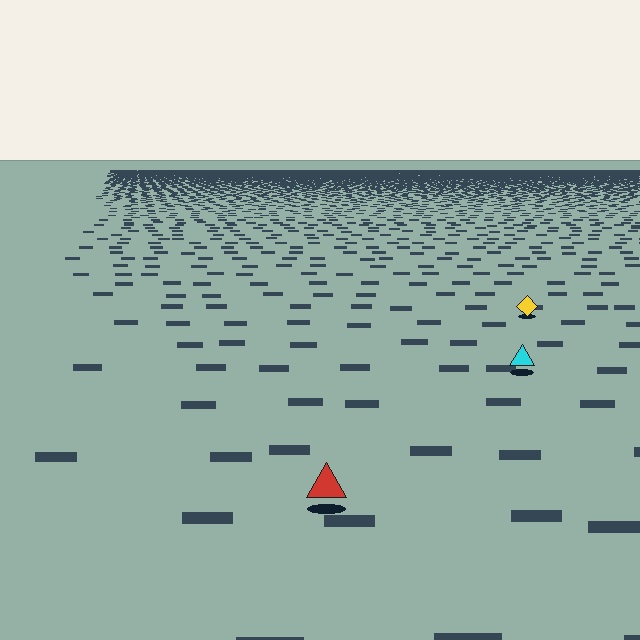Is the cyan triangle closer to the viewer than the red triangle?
No. The red triangle is closer — you can tell from the texture gradient: the ground texture is coarser near it.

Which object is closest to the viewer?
The red triangle is closest. The texture marks near it are larger and more spread out.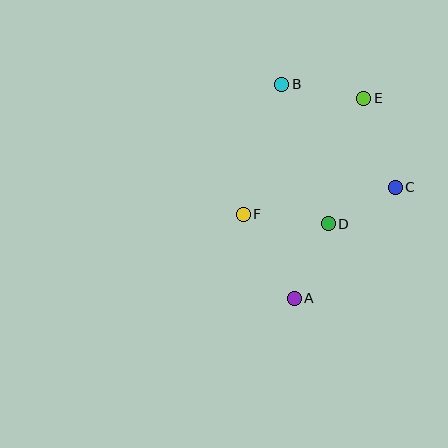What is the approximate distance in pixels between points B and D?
The distance between B and D is approximately 147 pixels.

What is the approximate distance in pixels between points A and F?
The distance between A and F is approximately 98 pixels.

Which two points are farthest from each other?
Points A and B are farthest from each other.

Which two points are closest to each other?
Points C and D are closest to each other.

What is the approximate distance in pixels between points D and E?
The distance between D and E is approximately 130 pixels.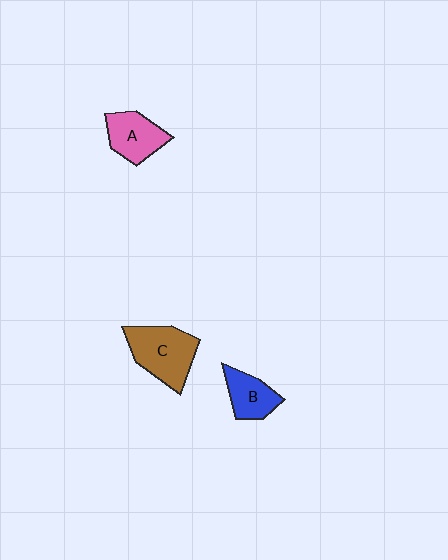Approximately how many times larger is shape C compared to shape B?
Approximately 1.6 times.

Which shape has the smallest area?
Shape B (blue).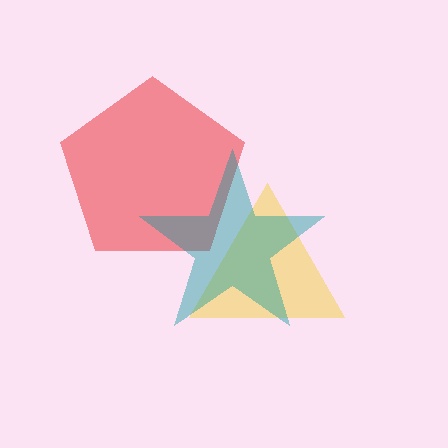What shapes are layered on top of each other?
The layered shapes are: a yellow triangle, a red pentagon, a teal star.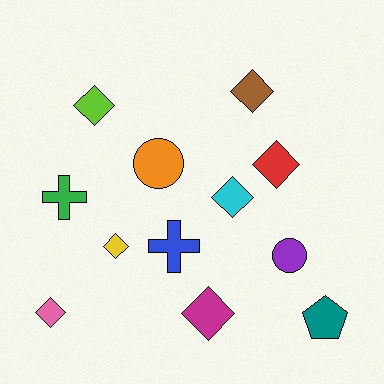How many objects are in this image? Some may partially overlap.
There are 12 objects.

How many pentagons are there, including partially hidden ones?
There is 1 pentagon.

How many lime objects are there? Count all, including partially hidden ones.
There is 1 lime object.